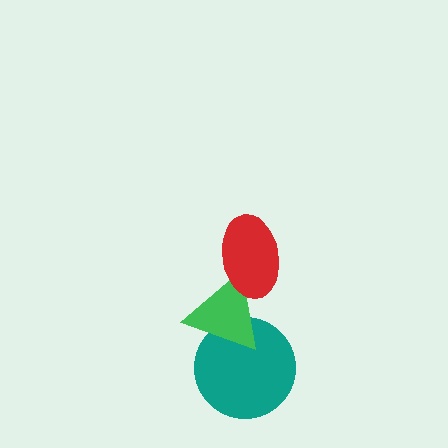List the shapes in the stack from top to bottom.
From top to bottom: the red ellipse, the green triangle, the teal circle.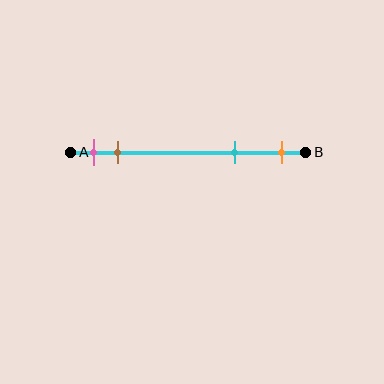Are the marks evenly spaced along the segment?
No, the marks are not evenly spaced.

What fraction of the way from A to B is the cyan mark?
The cyan mark is approximately 70% (0.7) of the way from A to B.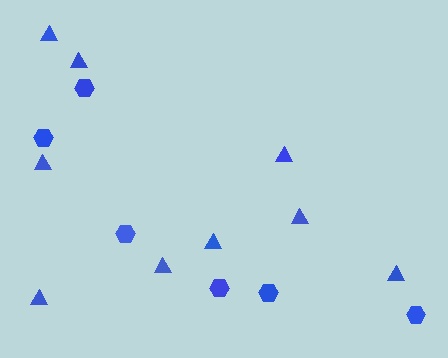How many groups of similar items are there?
There are 2 groups: one group of triangles (9) and one group of hexagons (6).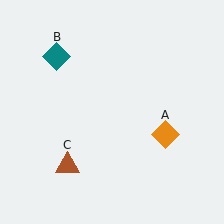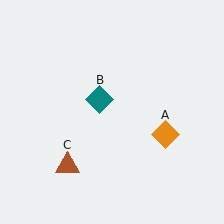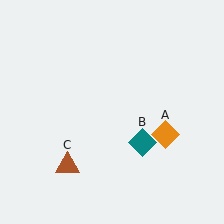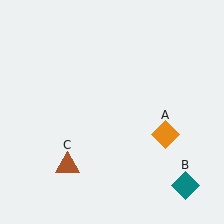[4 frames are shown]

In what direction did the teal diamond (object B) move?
The teal diamond (object B) moved down and to the right.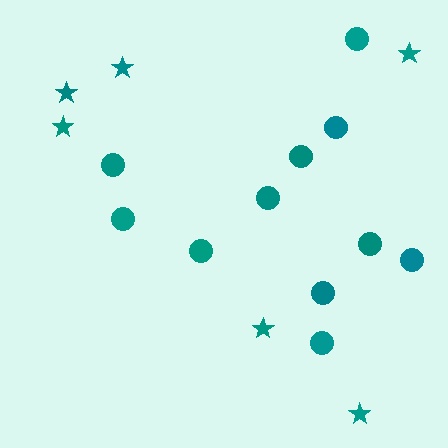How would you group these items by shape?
There are 2 groups: one group of circles (11) and one group of stars (6).